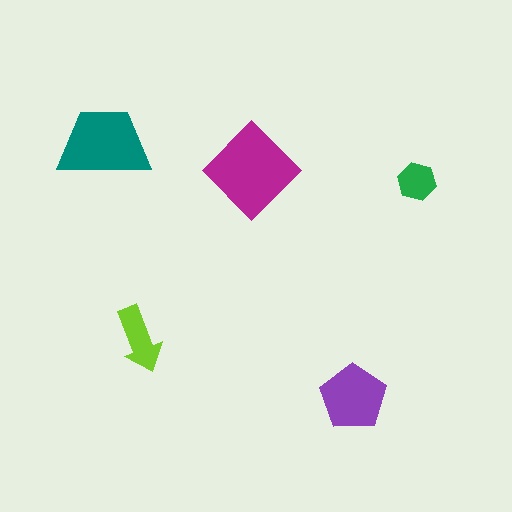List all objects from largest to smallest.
The magenta diamond, the teal trapezoid, the purple pentagon, the lime arrow, the green hexagon.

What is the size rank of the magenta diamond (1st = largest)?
1st.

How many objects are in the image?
There are 5 objects in the image.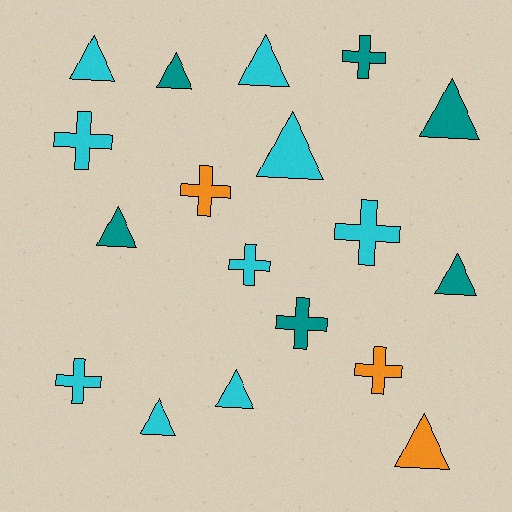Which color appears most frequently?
Cyan, with 9 objects.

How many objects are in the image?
There are 18 objects.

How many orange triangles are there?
There is 1 orange triangle.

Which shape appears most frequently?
Triangle, with 10 objects.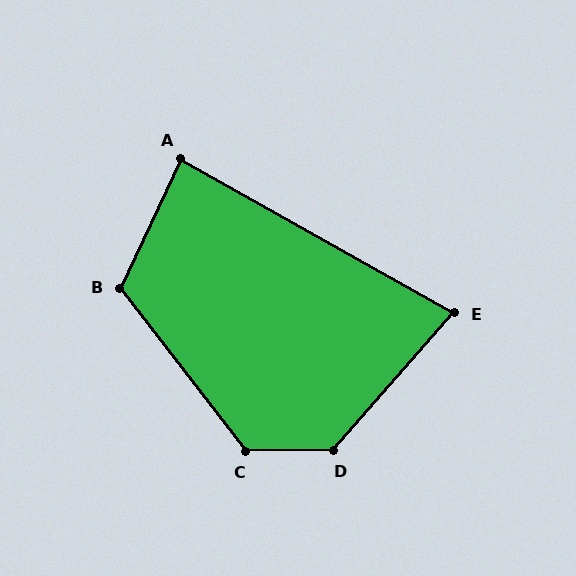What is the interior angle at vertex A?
Approximately 86 degrees (approximately right).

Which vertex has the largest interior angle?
D, at approximately 132 degrees.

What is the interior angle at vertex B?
Approximately 117 degrees (obtuse).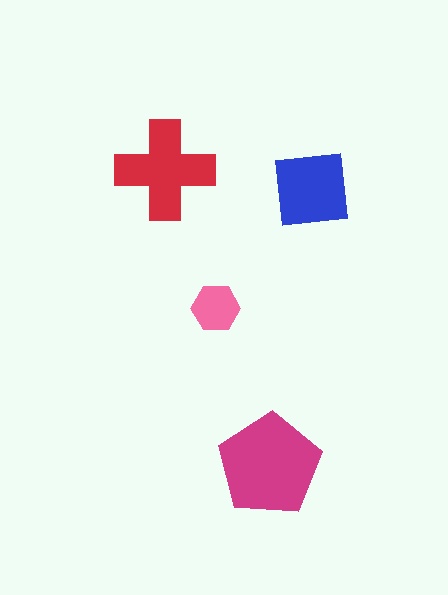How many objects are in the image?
There are 4 objects in the image.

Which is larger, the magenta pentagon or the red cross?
The magenta pentagon.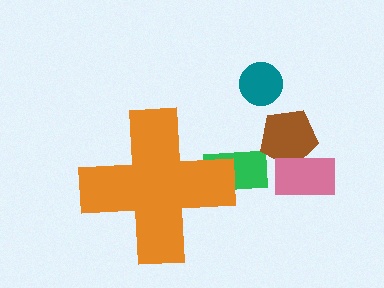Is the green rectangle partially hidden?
Yes, the green rectangle is partially hidden behind the orange cross.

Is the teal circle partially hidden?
No, the teal circle is fully visible.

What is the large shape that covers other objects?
An orange cross.